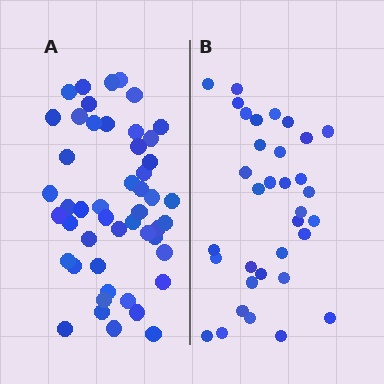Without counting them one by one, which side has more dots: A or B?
Region A (the left region) has more dots.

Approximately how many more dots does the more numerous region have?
Region A has approximately 15 more dots than region B.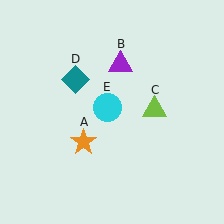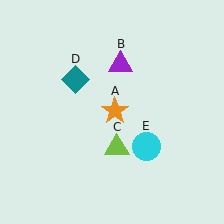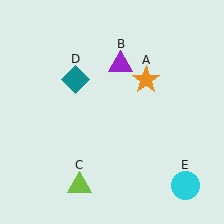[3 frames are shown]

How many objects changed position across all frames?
3 objects changed position: orange star (object A), lime triangle (object C), cyan circle (object E).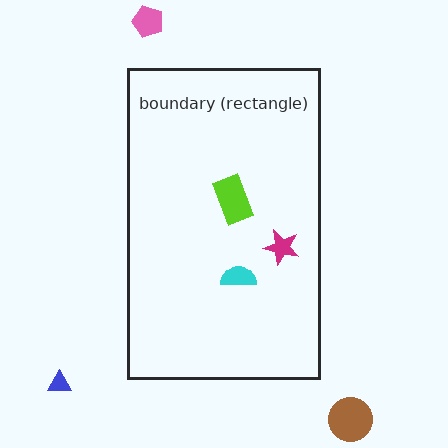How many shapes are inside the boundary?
3 inside, 3 outside.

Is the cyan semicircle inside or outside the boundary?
Inside.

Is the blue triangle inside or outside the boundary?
Outside.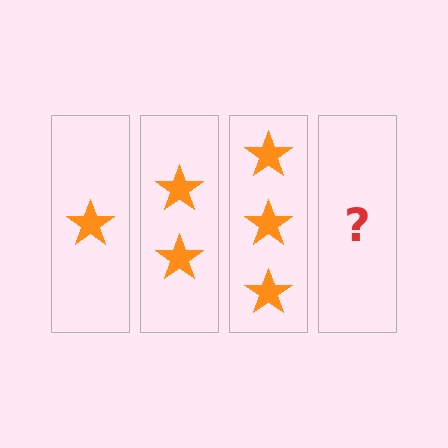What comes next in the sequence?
The next element should be 4 stars.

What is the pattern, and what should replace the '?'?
The pattern is that each step adds one more star. The '?' should be 4 stars.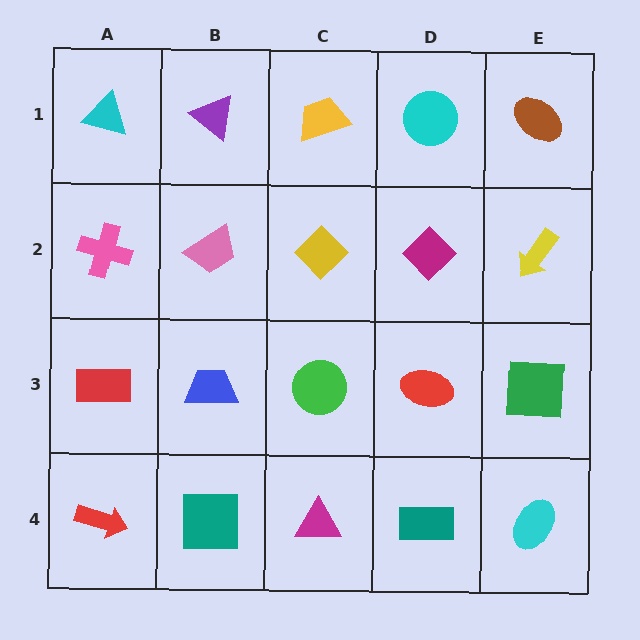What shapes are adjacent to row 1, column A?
A pink cross (row 2, column A), a purple triangle (row 1, column B).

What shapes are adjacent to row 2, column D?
A cyan circle (row 1, column D), a red ellipse (row 3, column D), a yellow diamond (row 2, column C), a yellow arrow (row 2, column E).